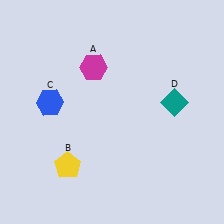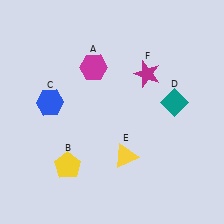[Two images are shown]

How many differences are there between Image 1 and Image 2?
There are 2 differences between the two images.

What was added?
A yellow triangle (E), a magenta star (F) were added in Image 2.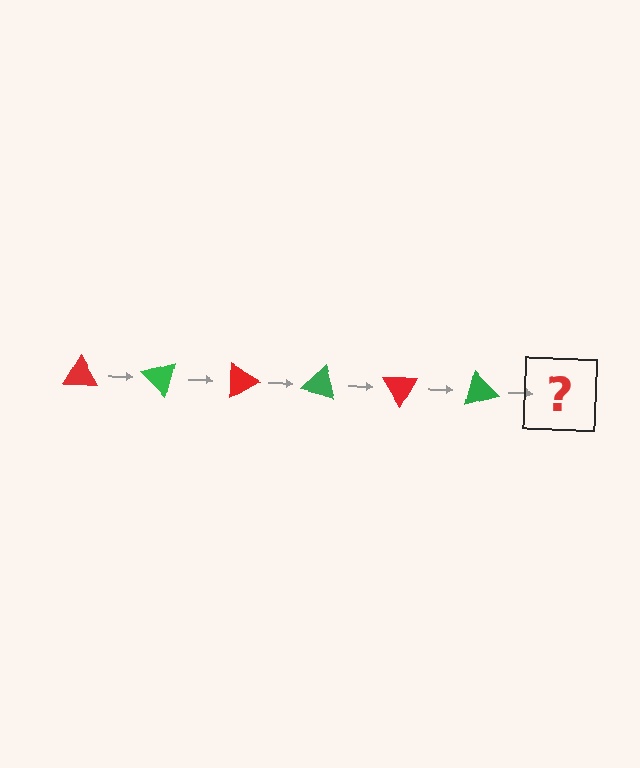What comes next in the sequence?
The next element should be a red triangle, rotated 270 degrees from the start.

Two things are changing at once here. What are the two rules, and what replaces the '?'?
The two rules are that it rotates 45 degrees each step and the color cycles through red and green. The '?' should be a red triangle, rotated 270 degrees from the start.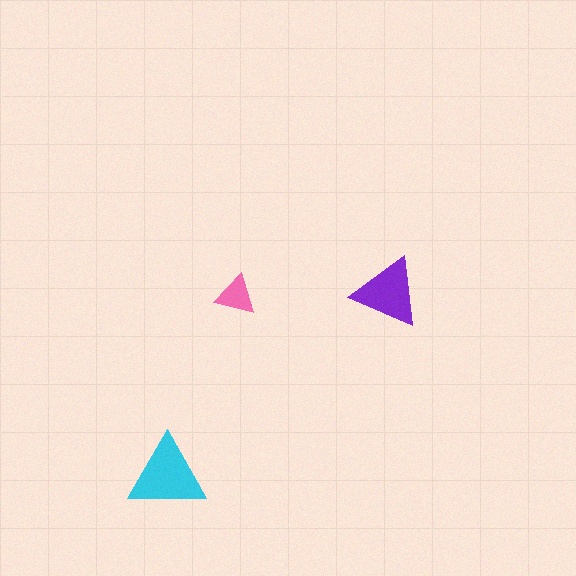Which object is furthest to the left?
The cyan triangle is leftmost.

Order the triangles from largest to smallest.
the cyan one, the purple one, the pink one.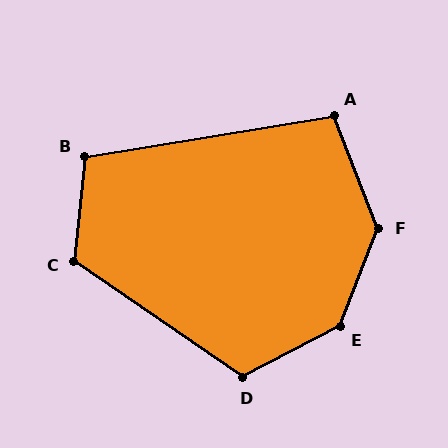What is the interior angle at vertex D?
Approximately 118 degrees (obtuse).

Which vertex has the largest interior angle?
E, at approximately 139 degrees.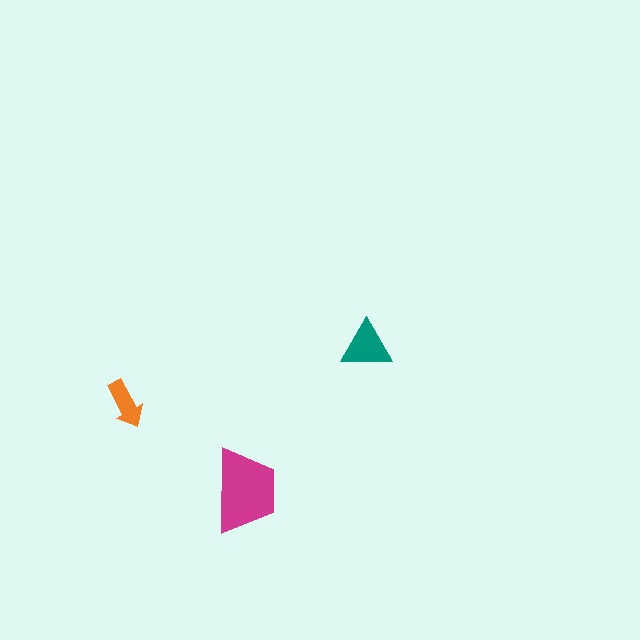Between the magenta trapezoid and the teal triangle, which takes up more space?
The magenta trapezoid.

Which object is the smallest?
The orange arrow.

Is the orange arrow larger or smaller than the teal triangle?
Smaller.